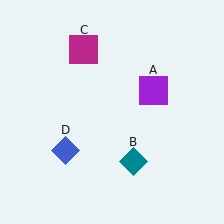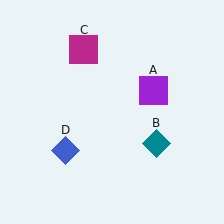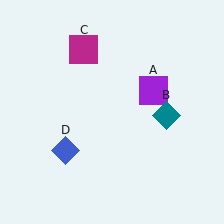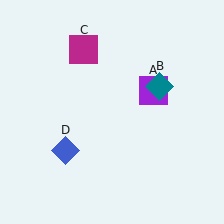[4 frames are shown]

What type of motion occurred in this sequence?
The teal diamond (object B) rotated counterclockwise around the center of the scene.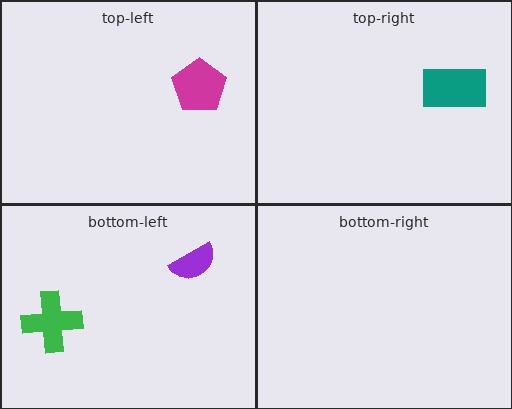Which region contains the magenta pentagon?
The top-left region.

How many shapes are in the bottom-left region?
2.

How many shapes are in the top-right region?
1.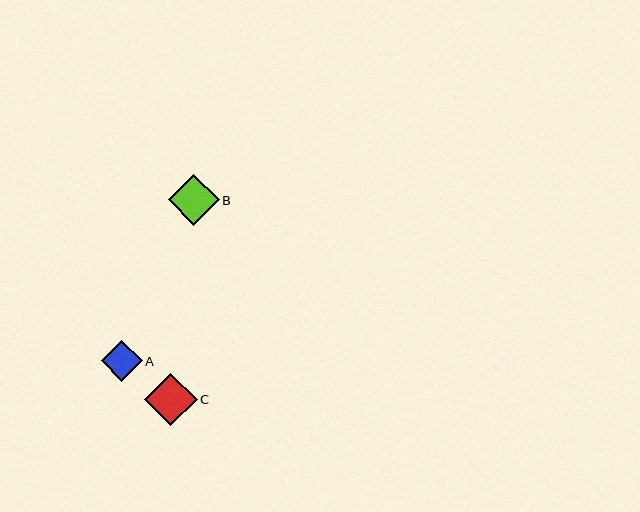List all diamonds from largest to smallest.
From largest to smallest: C, B, A.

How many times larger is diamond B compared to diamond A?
Diamond B is approximately 1.2 times the size of diamond A.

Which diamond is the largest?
Diamond C is the largest with a size of approximately 52 pixels.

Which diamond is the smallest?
Diamond A is the smallest with a size of approximately 41 pixels.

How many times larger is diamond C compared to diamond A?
Diamond C is approximately 1.3 times the size of diamond A.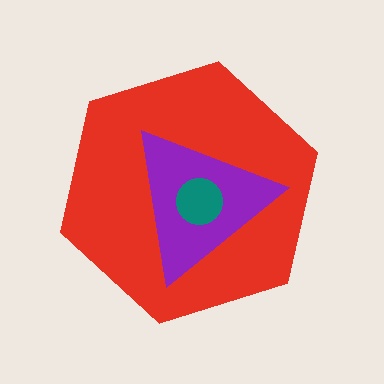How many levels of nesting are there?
3.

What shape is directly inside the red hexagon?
The purple triangle.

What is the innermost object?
The teal circle.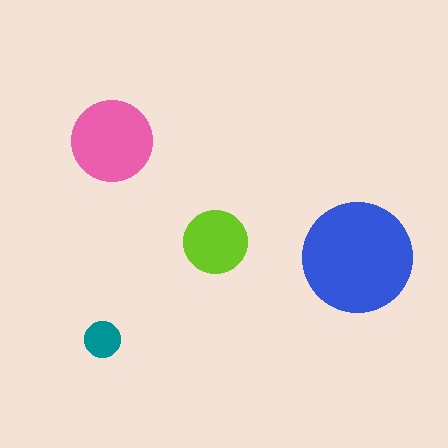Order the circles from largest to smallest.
the blue one, the pink one, the lime one, the teal one.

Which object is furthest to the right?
The blue circle is rightmost.